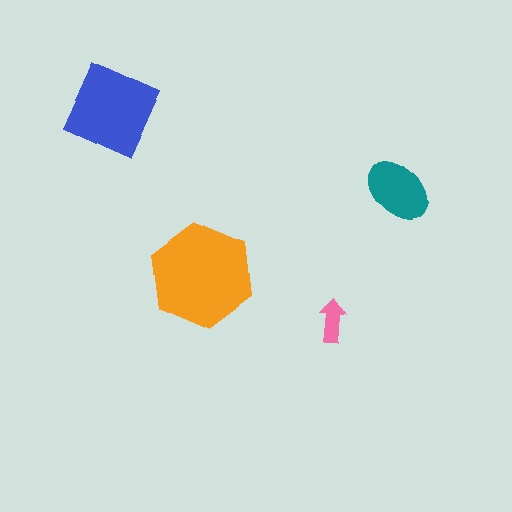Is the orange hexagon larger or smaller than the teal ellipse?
Larger.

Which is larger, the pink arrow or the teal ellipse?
The teal ellipse.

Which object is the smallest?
The pink arrow.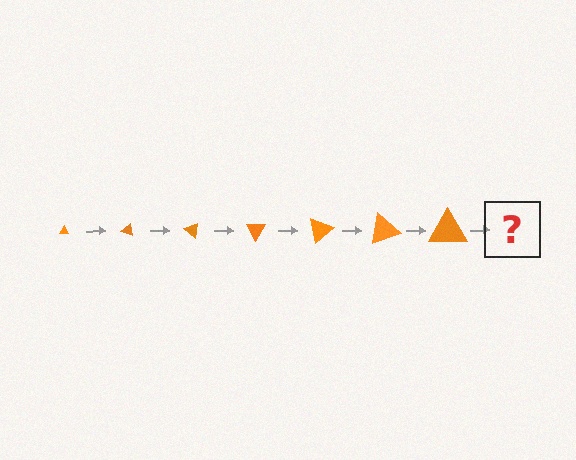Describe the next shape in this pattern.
It should be a triangle, larger than the previous one and rotated 140 degrees from the start.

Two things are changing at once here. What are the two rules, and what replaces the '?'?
The two rules are that the triangle grows larger each step and it rotates 20 degrees each step. The '?' should be a triangle, larger than the previous one and rotated 140 degrees from the start.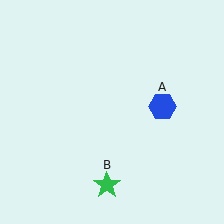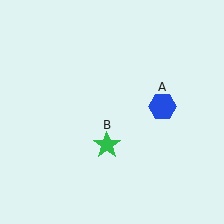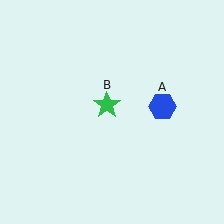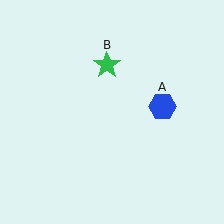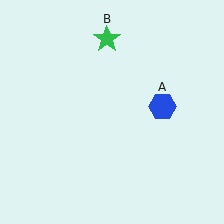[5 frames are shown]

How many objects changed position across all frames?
1 object changed position: green star (object B).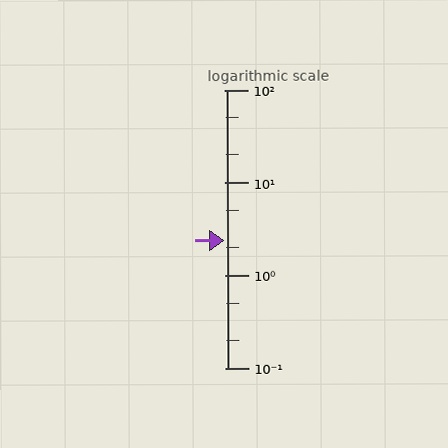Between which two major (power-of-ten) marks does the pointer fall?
The pointer is between 1 and 10.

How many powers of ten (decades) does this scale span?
The scale spans 3 decades, from 0.1 to 100.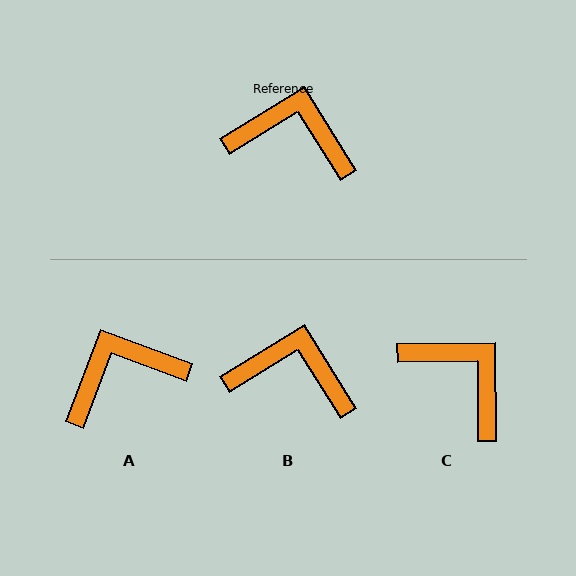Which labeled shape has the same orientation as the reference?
B.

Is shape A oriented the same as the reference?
No, it is off by about 38 degrees.